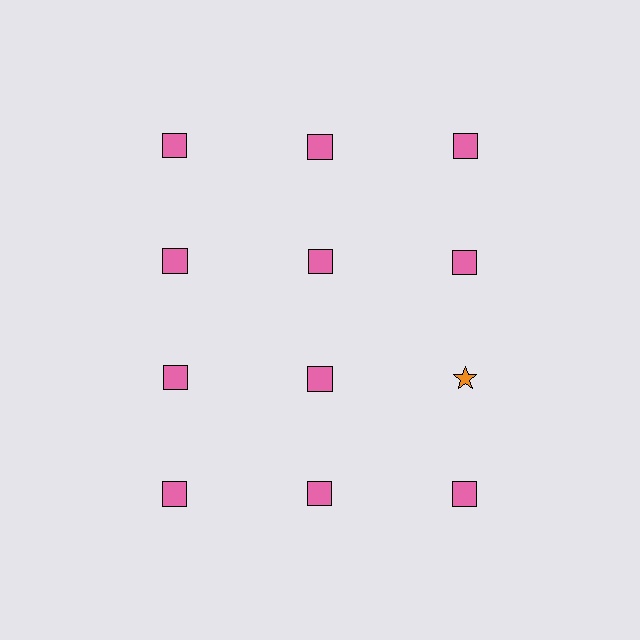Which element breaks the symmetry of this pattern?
The orange star in the third row, center column breaks the symmetry. All other shapes are pink squares.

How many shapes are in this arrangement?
There are 12 shapes arranged in a grid pattern.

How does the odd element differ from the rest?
It differs in both color (orange instead of pink) and shape (star instead of square).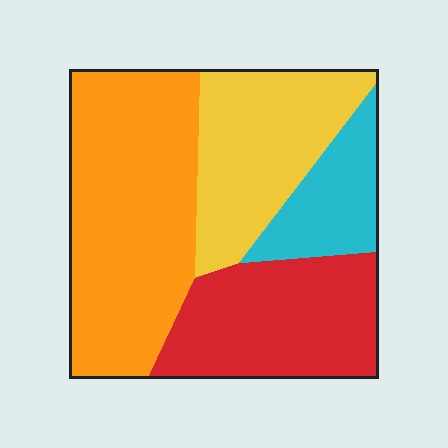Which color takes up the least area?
Cyan, at roughly 15%.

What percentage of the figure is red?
Red covers around 25% of the figure.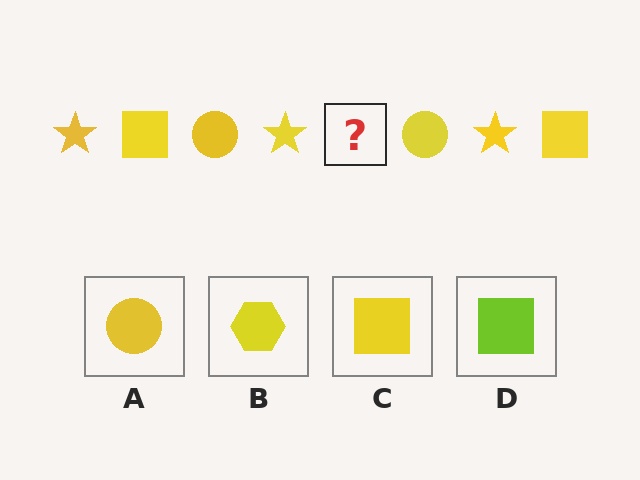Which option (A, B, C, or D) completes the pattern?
C.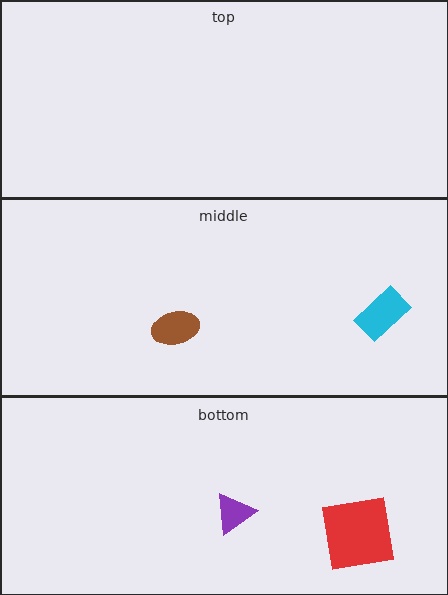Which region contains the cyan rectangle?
The middle region.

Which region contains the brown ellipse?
The middle region.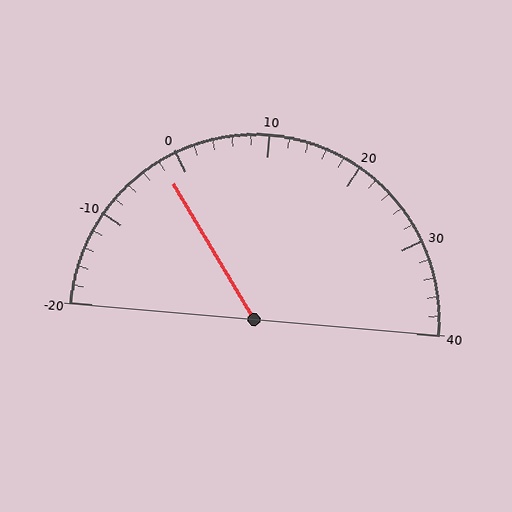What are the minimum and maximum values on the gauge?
The gauge ranges from -20 to 40.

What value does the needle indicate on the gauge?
The needle indicates approximately -2.